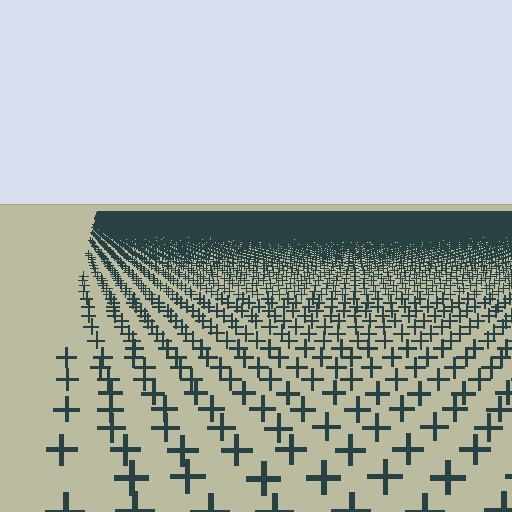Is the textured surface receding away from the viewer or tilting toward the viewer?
The surface is receding away from the viewer. Texture elements get smaller and denser toward the top.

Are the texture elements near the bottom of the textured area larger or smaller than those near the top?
Larger. Near the bottom, elements are closer to the viewer and appear at a bigger on-screen size.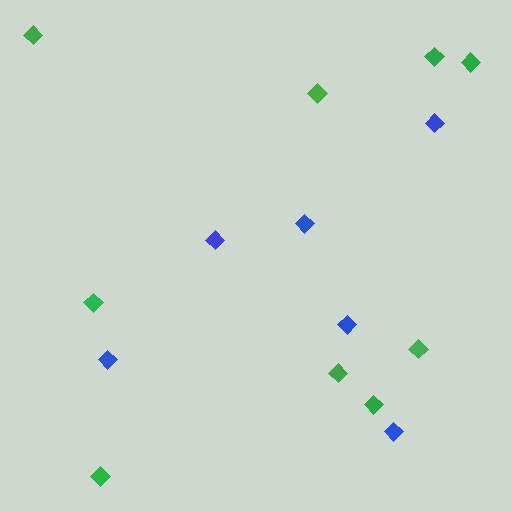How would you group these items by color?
There are 2 groups: one group of blue diamonds (6) and one group of green diamonds (9).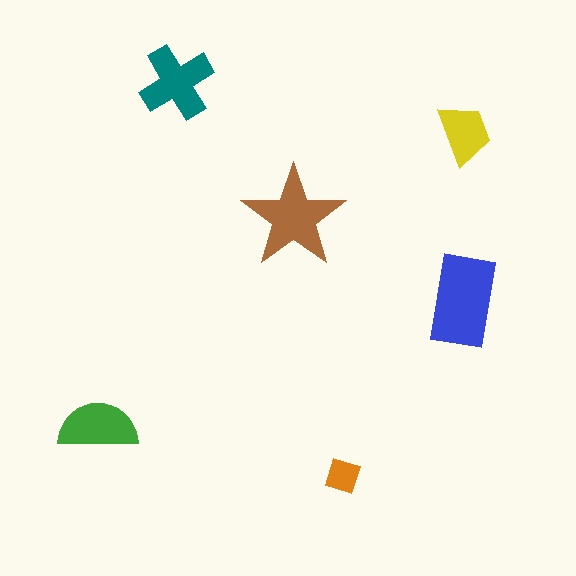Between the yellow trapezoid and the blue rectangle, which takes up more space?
The blue rectangle.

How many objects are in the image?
There are 6 objects in the image.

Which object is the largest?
The blue rectangle.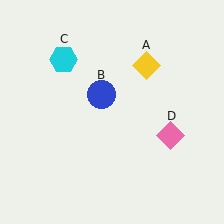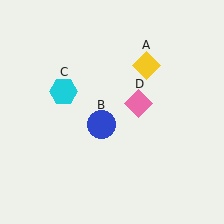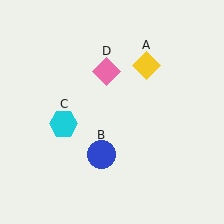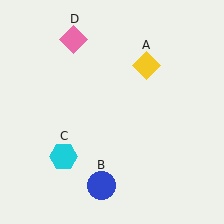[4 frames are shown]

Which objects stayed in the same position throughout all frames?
Yellow diamond (object A) remained stationary.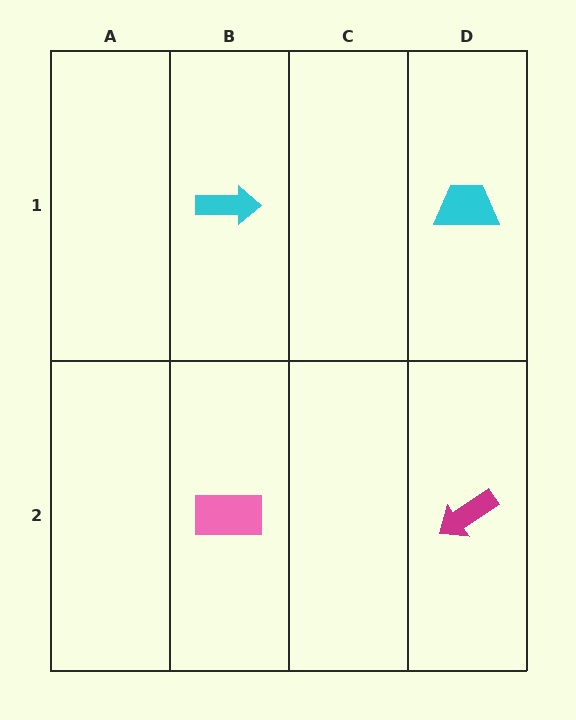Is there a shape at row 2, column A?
No, that cell is empty.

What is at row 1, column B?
A cyan arrow.